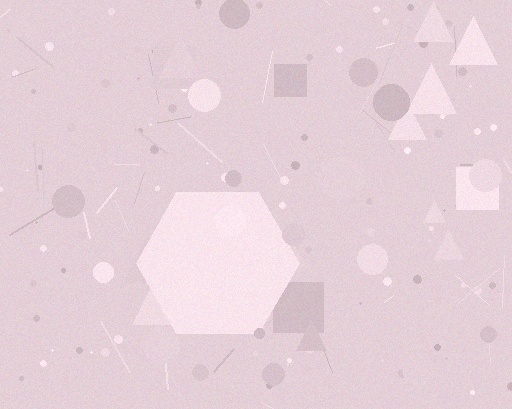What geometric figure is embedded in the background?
A hexagon is embedded in the background.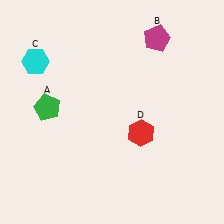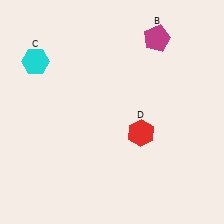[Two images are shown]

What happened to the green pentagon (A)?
The green pentagon (A) was removed in Image 2. It was in the top-left area of Image 1.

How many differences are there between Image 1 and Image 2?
There is 1 difference between the two images.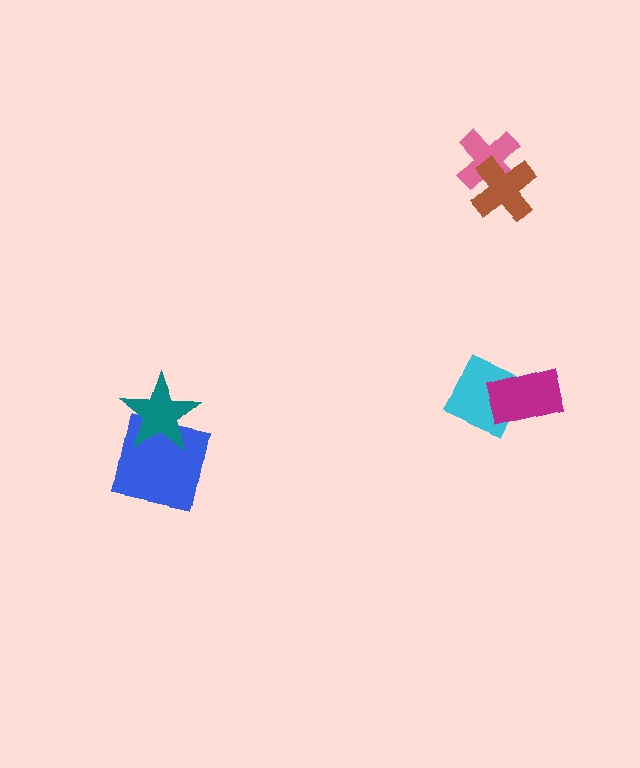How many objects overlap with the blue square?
1 object overlaps with the blue square.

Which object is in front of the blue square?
The teal star is in front of the blue square.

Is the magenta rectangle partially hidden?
No, no other shape covers it.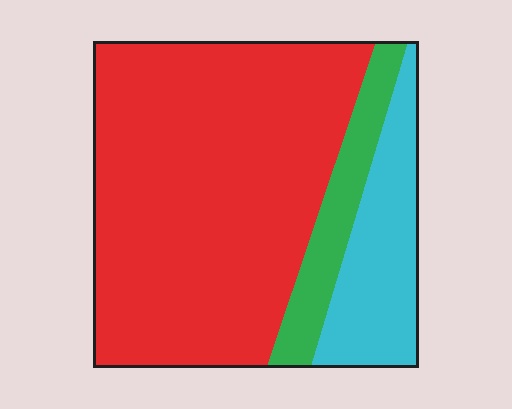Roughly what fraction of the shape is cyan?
Cyan covers roughly 20% of the shape.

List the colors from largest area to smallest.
From largest to smallest: red, cyan, green.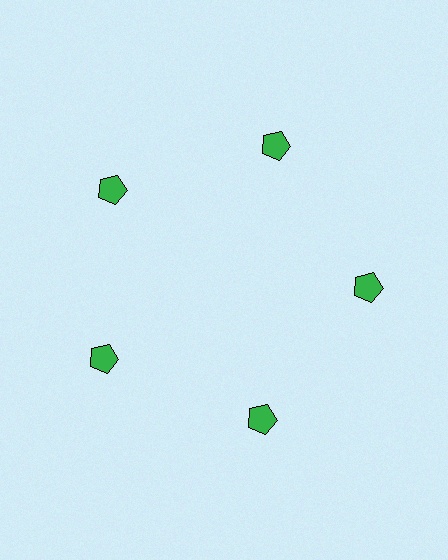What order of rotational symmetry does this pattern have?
This pattern has 5-fold rotational symmetry.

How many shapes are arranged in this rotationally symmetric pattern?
There are 5 shapes, arranged in 5 groups of 1.